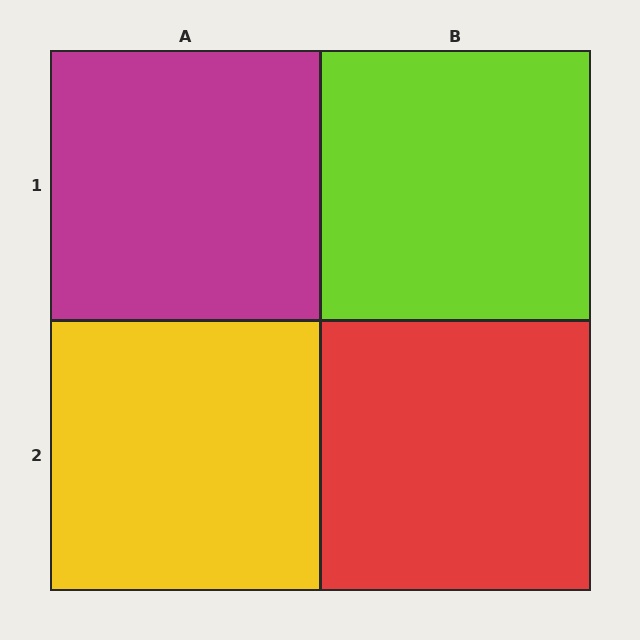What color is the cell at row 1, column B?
Lime.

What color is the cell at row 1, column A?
Magenta.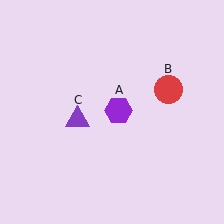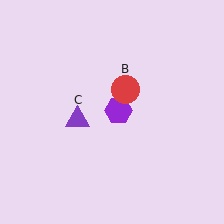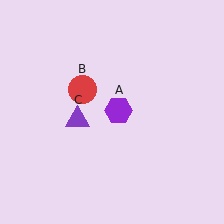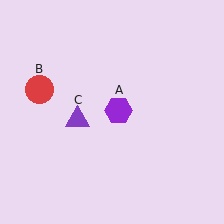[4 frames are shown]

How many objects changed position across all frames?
1 object changed position: red circle (object B).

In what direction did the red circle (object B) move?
The red circle (object B) moved left.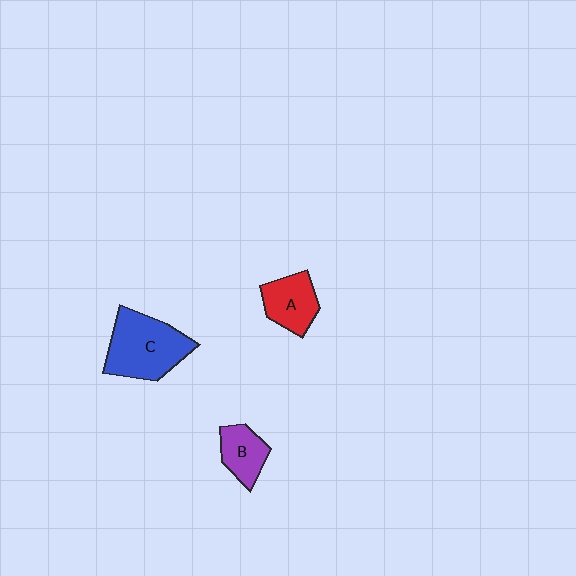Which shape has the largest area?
Shape C (blue).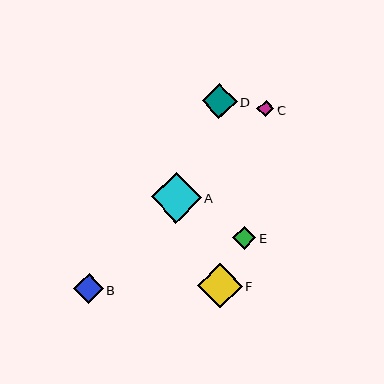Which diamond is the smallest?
Diamond C is the smallest with a size of approximately 17 pixels.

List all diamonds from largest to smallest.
From largest to smallest: A, F, D, B, E, C.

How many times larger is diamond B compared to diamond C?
Diamond B is approximately 1.8 times the size of diamond C.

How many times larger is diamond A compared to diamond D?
Diamond A is approximately 1.4 times the size of diamond D.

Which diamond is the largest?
Diamond A is the largest with a size of approximately 50 pixels.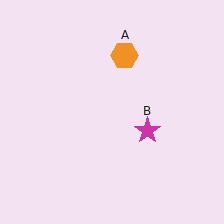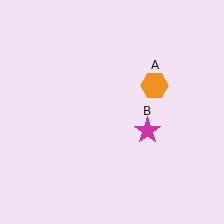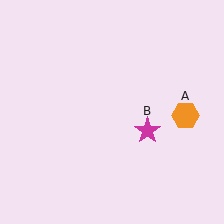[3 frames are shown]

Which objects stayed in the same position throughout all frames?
Magenta star (object B) remained stationary.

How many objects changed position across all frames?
1 object changed position: orange hexagon (object A).